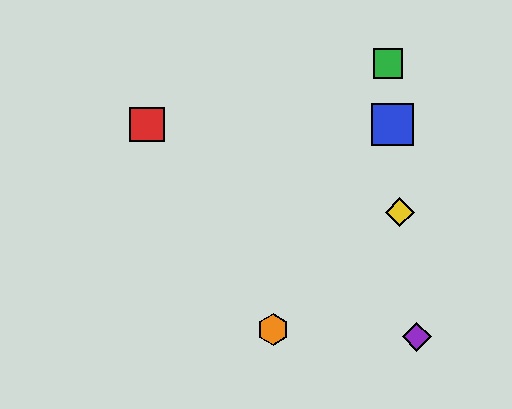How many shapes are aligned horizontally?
2 shapes (the red square, the blue square) are aligned horizontally.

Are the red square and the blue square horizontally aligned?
Yes, both are at y≈125.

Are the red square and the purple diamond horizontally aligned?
No, the red square is at y≈125 and the purple diamond is at y≈337.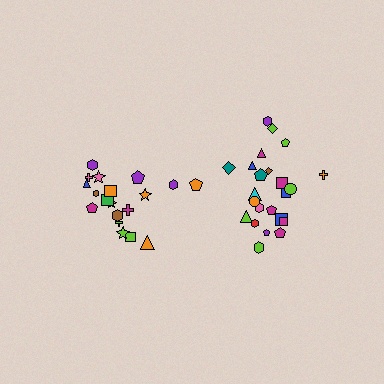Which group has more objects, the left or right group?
The right group.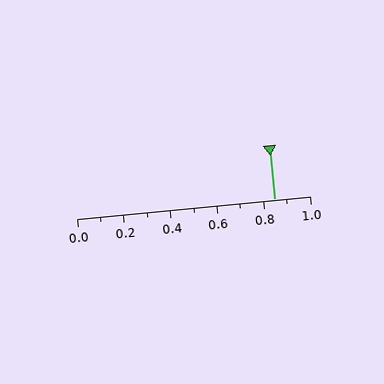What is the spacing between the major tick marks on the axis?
The major ticks are spaced 0.2 apart.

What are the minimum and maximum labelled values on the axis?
The axis runs from 0.0 to 1.0.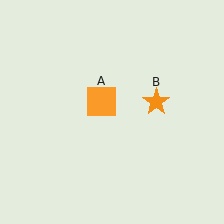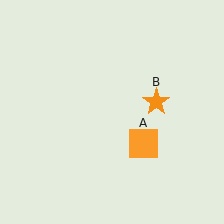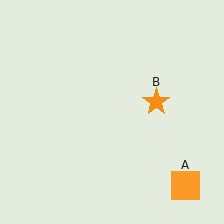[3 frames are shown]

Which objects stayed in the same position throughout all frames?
Orange star (object B) remained stationary.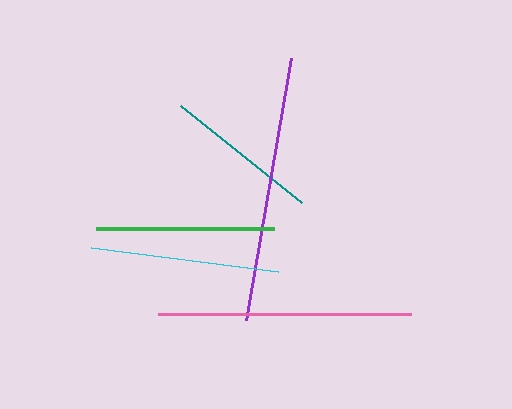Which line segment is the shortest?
The teal line is the shortest at approximately 155 pixels.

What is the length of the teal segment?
The teal segment is approximately 155 pixels long.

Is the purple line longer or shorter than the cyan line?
The purple line is longer than the cyan line.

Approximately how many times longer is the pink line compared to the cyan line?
The pink line is approximately 1.3 times the length of the cyan line.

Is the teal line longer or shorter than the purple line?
The purple line is longer than the teal line.